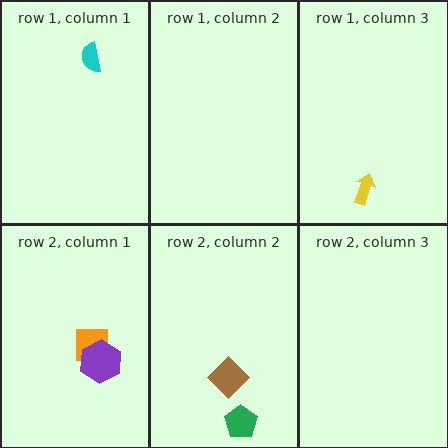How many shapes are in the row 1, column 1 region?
1.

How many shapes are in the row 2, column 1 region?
2.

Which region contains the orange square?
The row 2, column 1 region.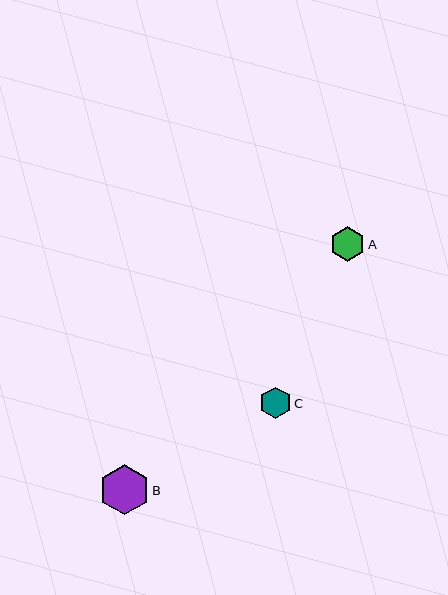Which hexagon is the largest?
Hexagon B is the largest with a size of approximately 50 pixels.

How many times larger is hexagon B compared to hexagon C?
Hexagon B is approximately 1.6 times the size of hexagon C.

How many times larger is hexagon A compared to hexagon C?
Hexagon A is approximately 1.1 times the size of hexagon C.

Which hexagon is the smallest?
Hexagon C is the smallest with a size of approximately 31 pixels.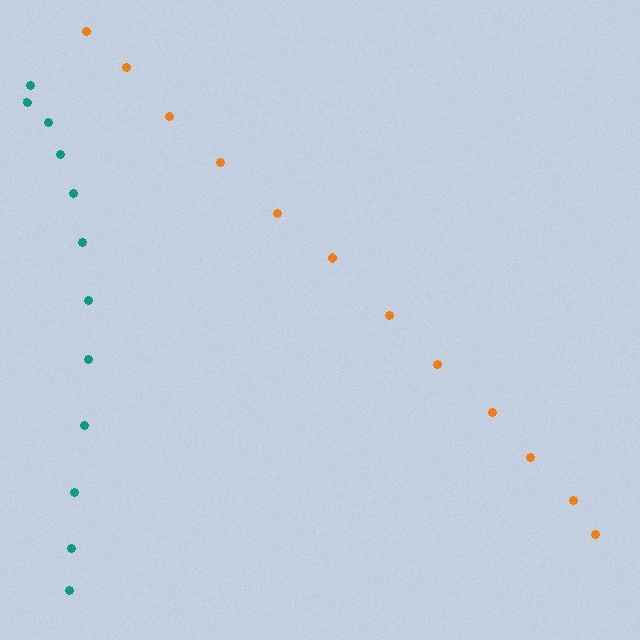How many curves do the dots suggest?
There are 2 distinct paths.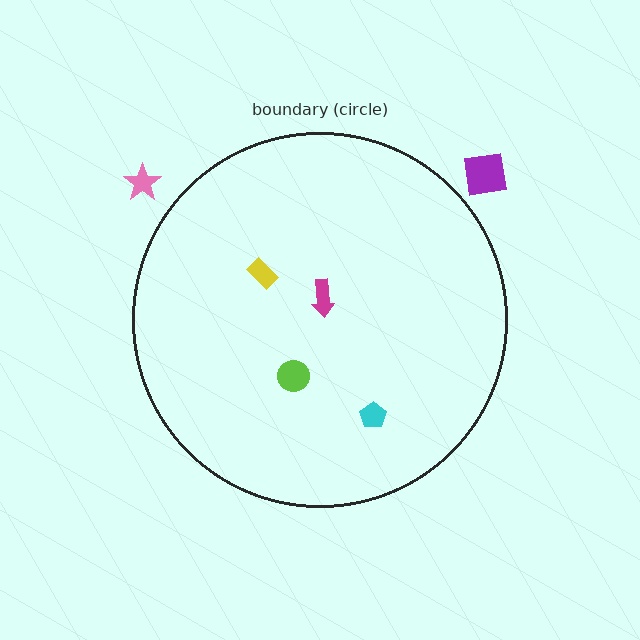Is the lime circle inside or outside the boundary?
Inside.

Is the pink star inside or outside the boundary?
Outside.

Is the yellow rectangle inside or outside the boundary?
Inside.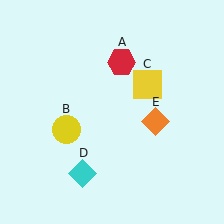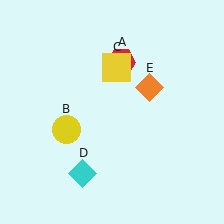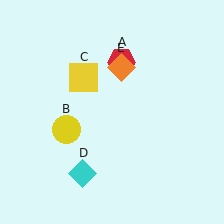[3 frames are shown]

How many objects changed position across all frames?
2 objects changed position: yellow square (object C), orange diamond (object E).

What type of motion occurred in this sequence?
The yellow square (object C), orange diamond (object E) rotated counterclockwise around the center of the scene.